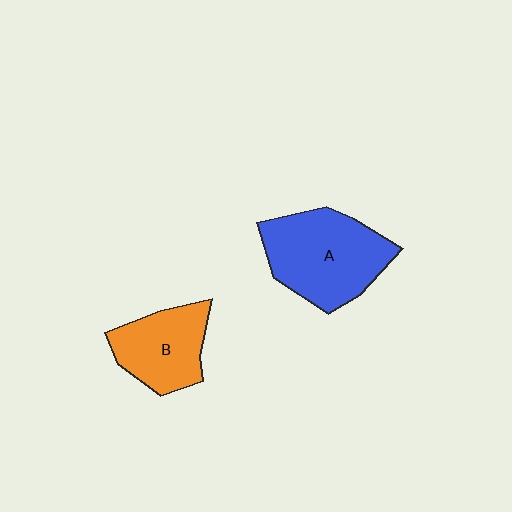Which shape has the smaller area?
Shape B (orange).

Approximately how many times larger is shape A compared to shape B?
Approximately 1.5 times.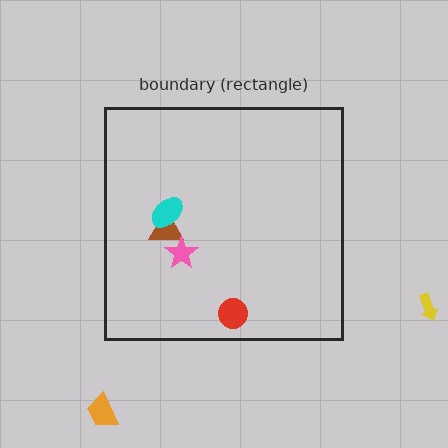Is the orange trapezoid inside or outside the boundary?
Outside.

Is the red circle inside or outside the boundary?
Inside.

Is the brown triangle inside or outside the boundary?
Inside.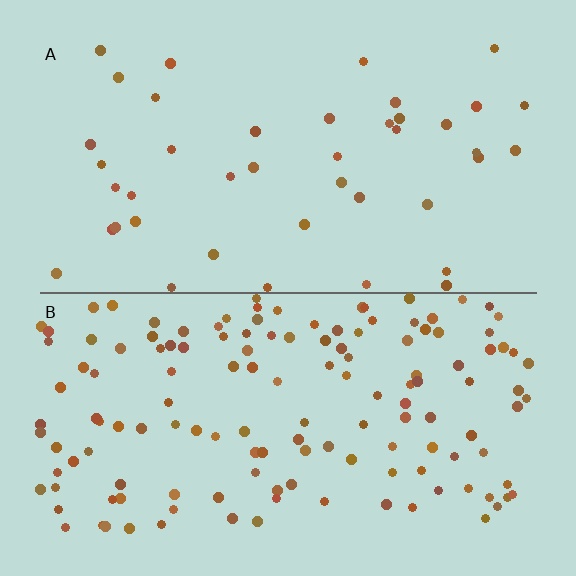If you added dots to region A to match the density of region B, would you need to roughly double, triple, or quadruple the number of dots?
Approximately triple.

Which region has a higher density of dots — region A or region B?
B (the bottom).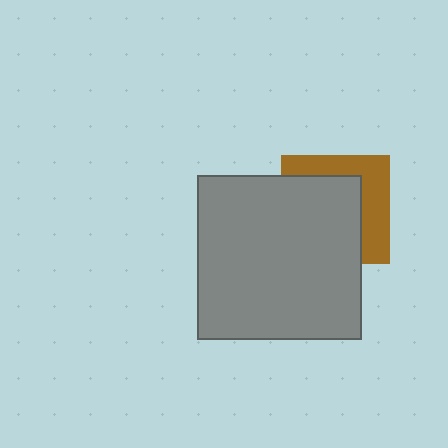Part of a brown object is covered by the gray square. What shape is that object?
It is a square.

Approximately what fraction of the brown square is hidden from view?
Roughly 60% of the brown square is hidden behind the gray square.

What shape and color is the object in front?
The object in front is a gray square.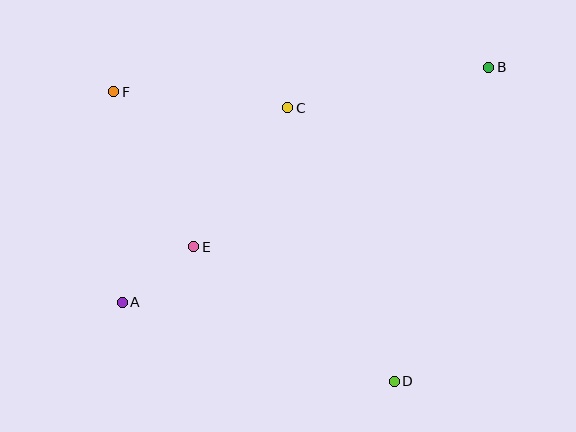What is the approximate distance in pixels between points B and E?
The distance between B and E is approximately 345 pixels.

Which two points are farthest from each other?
Points A and B are farthest from each other.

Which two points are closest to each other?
Points A and E are closest to each other.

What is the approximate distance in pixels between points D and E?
The distance between D and E is approximately 241 pixels.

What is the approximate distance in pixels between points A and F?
The distance between A and F is approximately 210 pixels.